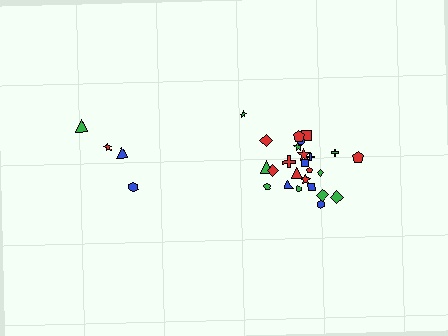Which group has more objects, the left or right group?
The right group.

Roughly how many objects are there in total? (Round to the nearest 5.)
Roughly 30 objects in total.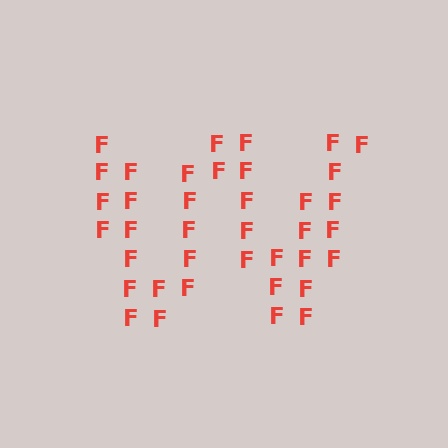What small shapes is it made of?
It is made of small letter F's.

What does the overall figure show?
The overall figure shows the letter W.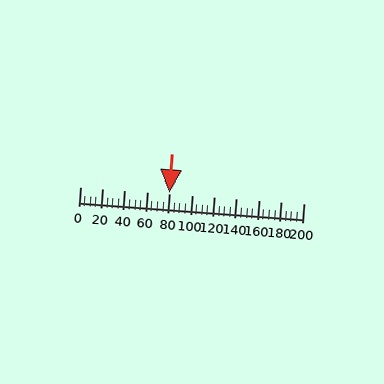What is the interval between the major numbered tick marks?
The major tick marks are spaced 20 units apart.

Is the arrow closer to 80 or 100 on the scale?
The arrow is closer to 80.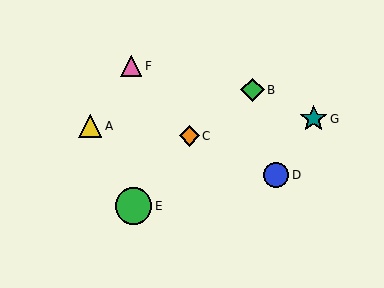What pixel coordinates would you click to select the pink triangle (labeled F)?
Click at (131, 66) to select the pink triangle F.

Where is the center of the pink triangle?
The center of the pink triangle is at (131, 66).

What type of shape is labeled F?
Shape F is a pink triangle.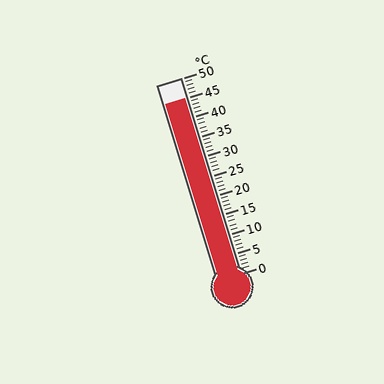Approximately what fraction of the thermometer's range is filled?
The thermometer is filled to approximately 90% of its range.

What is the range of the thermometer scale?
The thermometer scale ranges from 0°C to 50°C.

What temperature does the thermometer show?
The thermometer shows approximately 45°C.